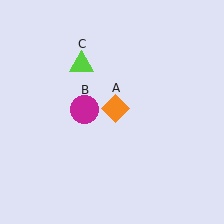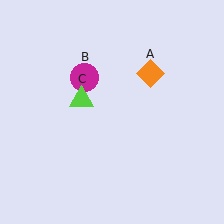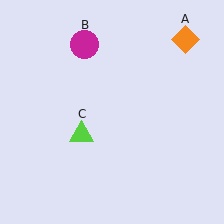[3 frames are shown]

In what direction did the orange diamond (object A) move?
The orange diamond (object A) moved up and to the right.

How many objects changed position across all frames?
3 objects changed position: orange diamond (object A), magenta circle (object B), lime triangle (object C).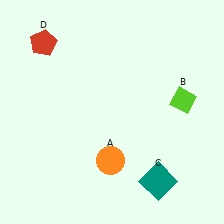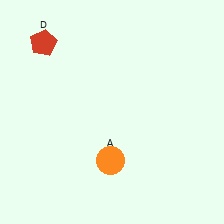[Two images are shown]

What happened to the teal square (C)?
The teal square (C) was removed in Image 2. It was in the bottom-right area of Image 1.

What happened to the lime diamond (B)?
The lime diamond (B) was removed in Image 2. It was in the top-right area of Image 1.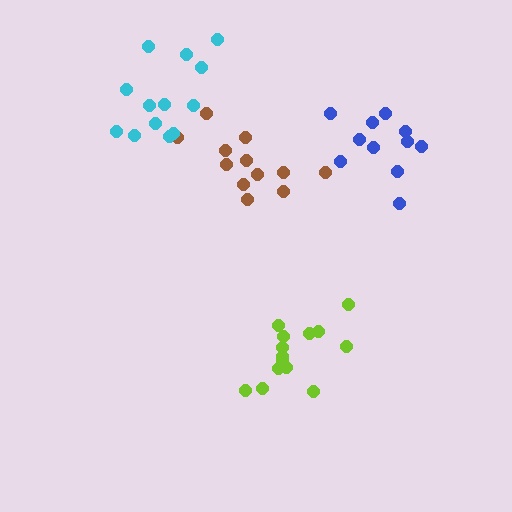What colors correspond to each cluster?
The clusters are colored: blue, brown, cyan, lime.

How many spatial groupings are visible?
There are 4 spatial groupings.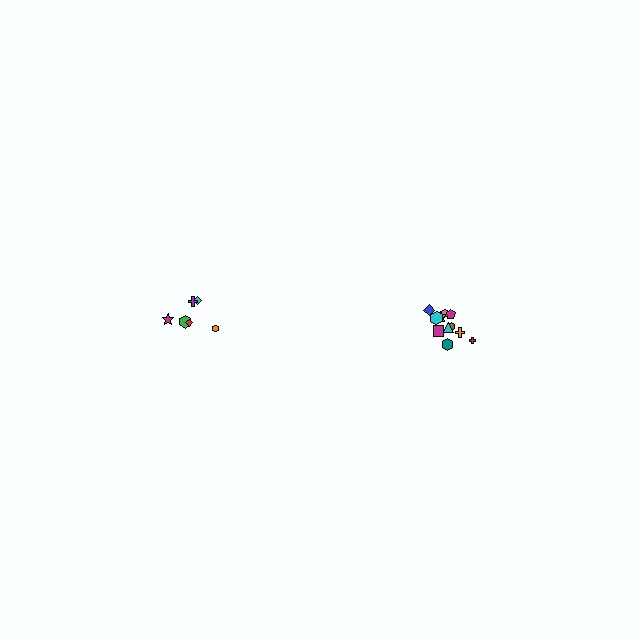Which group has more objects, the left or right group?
The right group.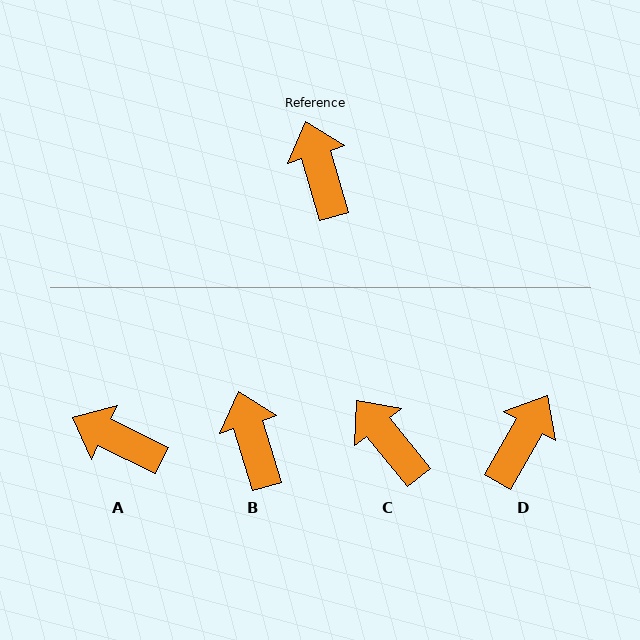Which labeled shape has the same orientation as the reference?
B.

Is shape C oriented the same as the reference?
No, it is off by about 22 degrees.